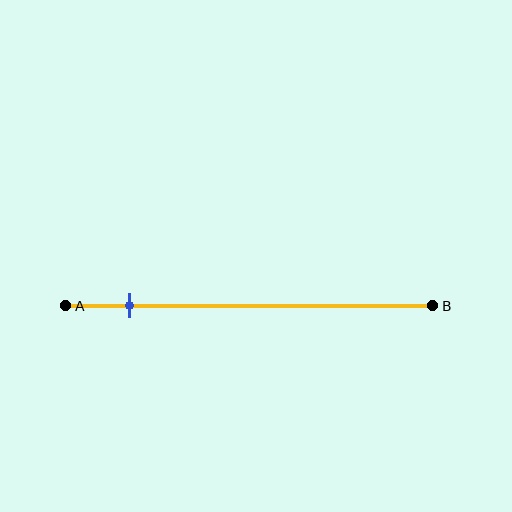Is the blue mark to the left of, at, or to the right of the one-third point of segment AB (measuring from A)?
The blue mark is to the left of the one-third point of segment AB.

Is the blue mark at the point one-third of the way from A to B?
No, the mark is at about 15% from A, not at the 33% one-third point.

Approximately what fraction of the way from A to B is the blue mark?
The blue mark is approximately 15% of the way from A to B.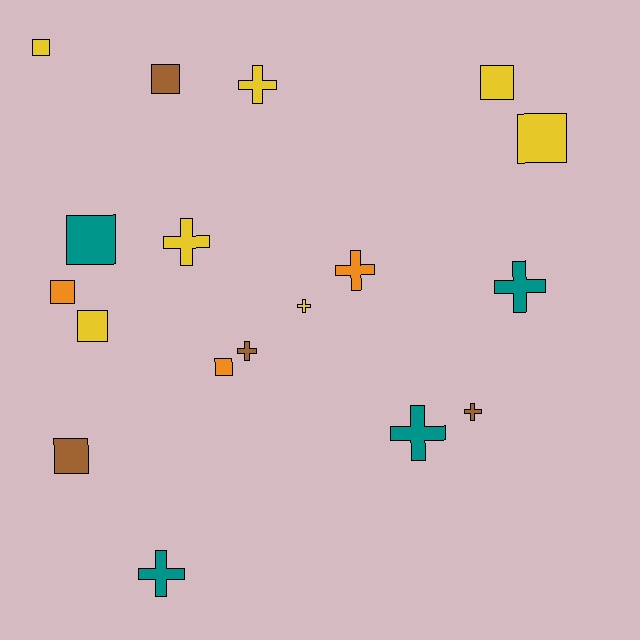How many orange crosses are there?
There is 1 orange cross.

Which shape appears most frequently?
Cross, with 9 objects.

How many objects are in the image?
There are 18 objects.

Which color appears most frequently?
Yellow, with 7 objects.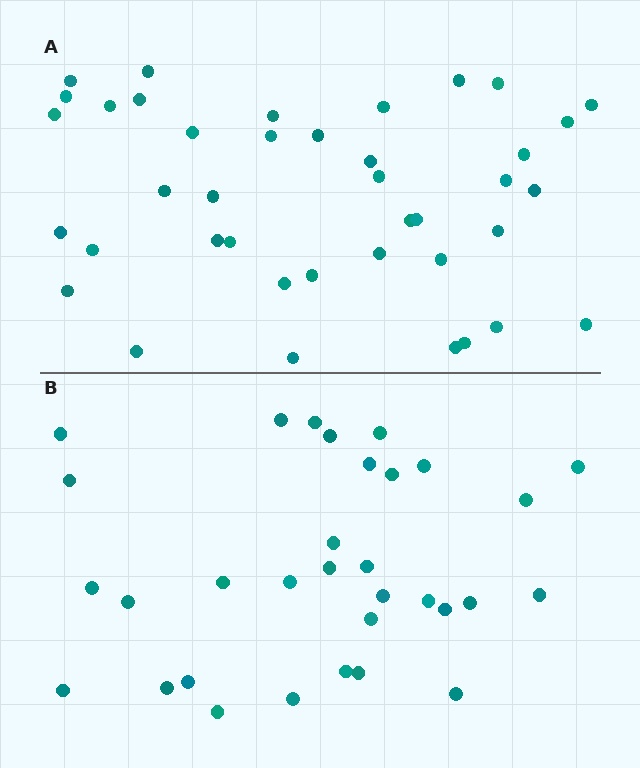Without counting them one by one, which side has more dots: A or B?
Region A (the top region) has more dots.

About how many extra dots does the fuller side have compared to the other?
Region A has roughly 8 or so more dots than region B.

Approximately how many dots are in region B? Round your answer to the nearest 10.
About 30 dots. (The exact count is 32, which rounds to 30.)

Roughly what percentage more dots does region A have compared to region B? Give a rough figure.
About 25% more.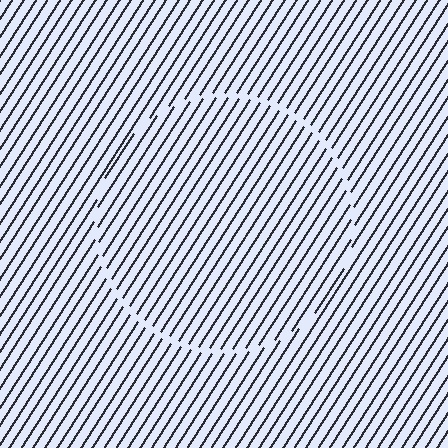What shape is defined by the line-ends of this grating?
An illusory circle. The interior of the shape contains the same grating, shifted by half a period — the contour is defined by the phase discontinuity where line-ends from the inner and outer gratings abut.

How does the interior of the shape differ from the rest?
The interior of the shape contains the same grating, shifted by half a period — the contour is defined by the phase discontinuity where line-ends from the inner and outer gratings abut.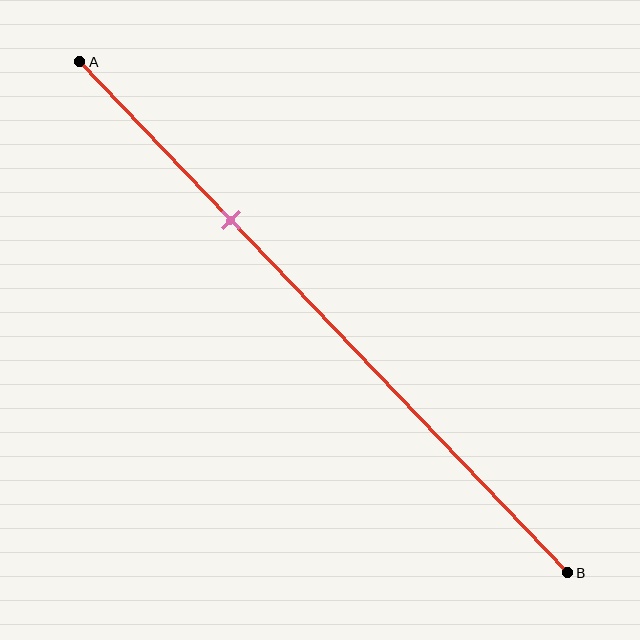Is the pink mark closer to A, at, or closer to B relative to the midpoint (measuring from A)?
The pink mark is closer to point A than the midpoint of segment AB.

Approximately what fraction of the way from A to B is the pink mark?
The pink mark is approximately 30% of the way from A to B.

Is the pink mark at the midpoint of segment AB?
No, the mark is at about 30% from A, not at the 50% midpoint.